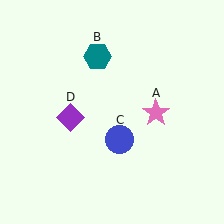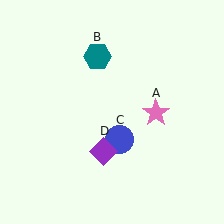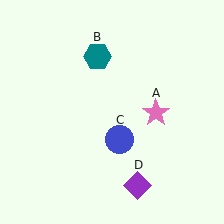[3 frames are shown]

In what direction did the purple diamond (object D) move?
The purple diamond (object D) moved down and to the right.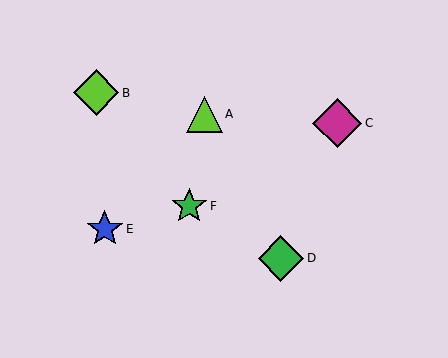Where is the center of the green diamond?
The center of the green diamond is at (281, 258).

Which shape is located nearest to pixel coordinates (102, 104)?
The lime diamond (labeled B) at (96, 93) is nearest to that location.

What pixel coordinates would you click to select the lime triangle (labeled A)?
Click at (204, 114) to select the lime triangle A.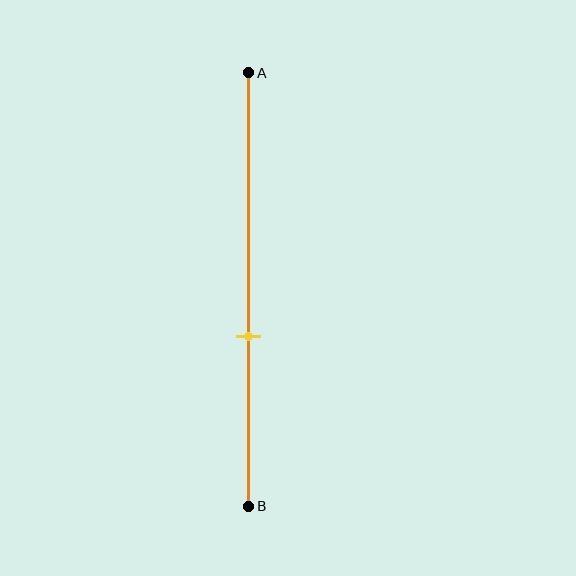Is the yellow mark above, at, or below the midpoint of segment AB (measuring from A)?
The yellow mark is below the midpoint of segment AB.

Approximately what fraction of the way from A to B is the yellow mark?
The yellow mark is approximately 60% of the way from A to B.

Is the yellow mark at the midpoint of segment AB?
No, the mark is at about 60% from A, not at the 50% midpoint.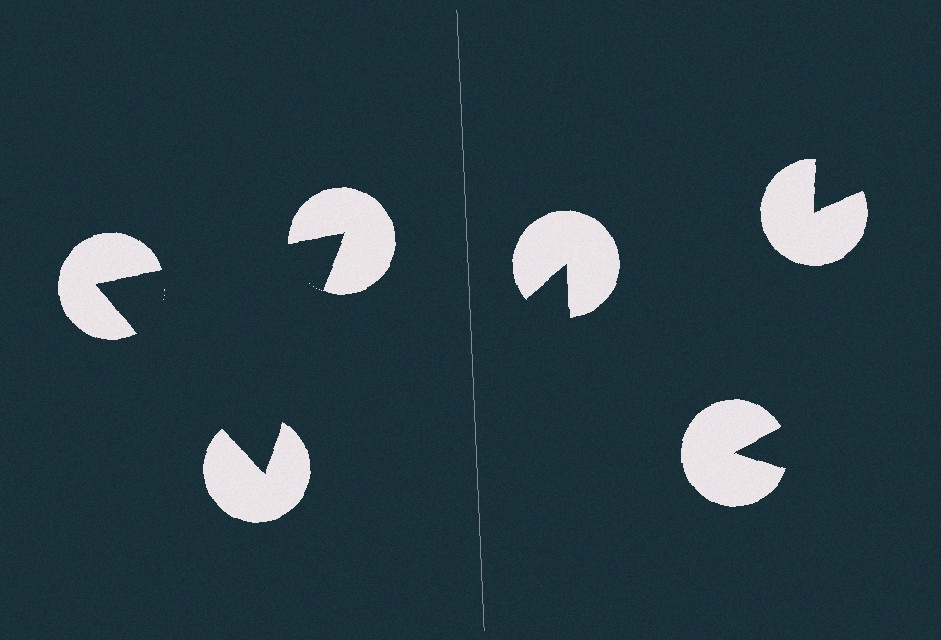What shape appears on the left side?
An illusory triangle.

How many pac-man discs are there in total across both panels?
6 — 3 on each side.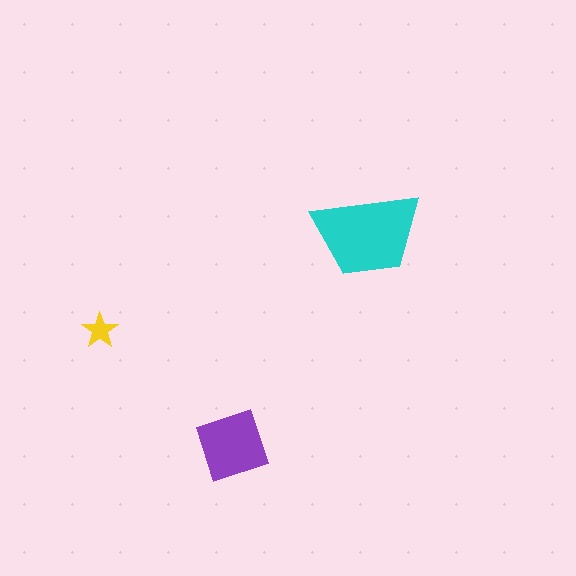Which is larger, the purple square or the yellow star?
The purple square.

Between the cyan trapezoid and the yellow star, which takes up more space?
The cyan trapezoid.